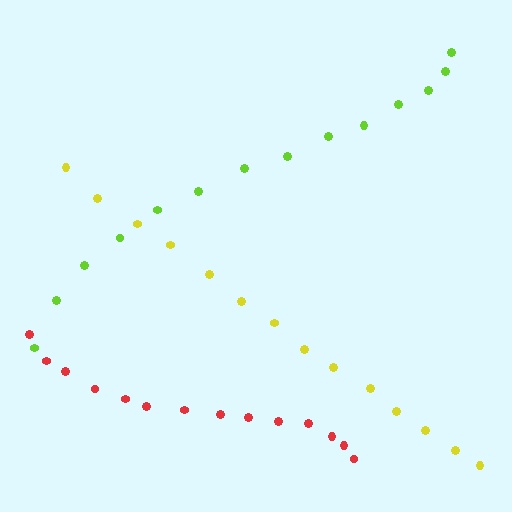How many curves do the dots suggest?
There are 3 distinct paths.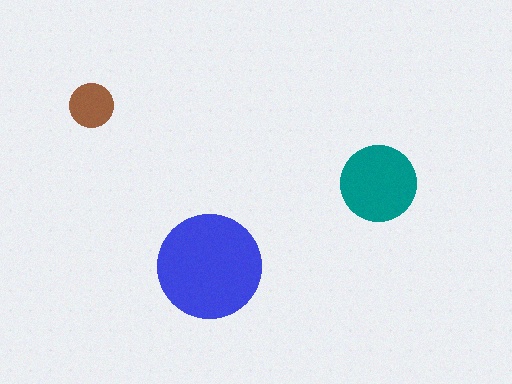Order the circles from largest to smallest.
the blue one, the teal one, the brown one.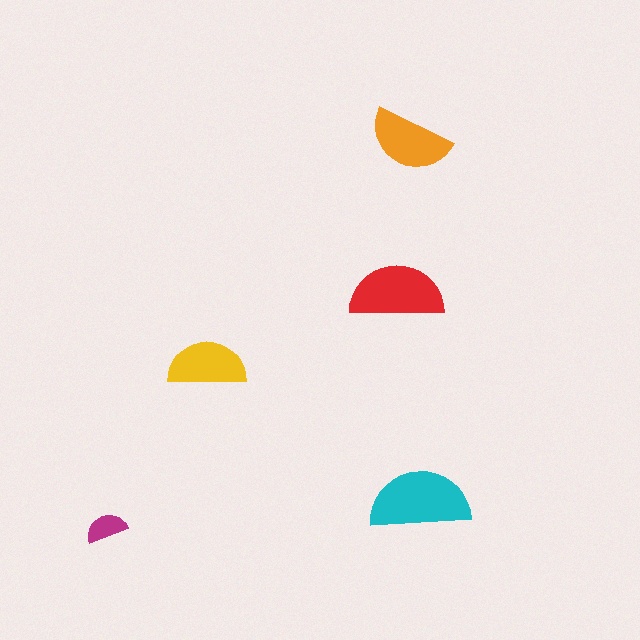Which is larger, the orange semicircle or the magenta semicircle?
The orange one.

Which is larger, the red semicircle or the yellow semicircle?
The red one.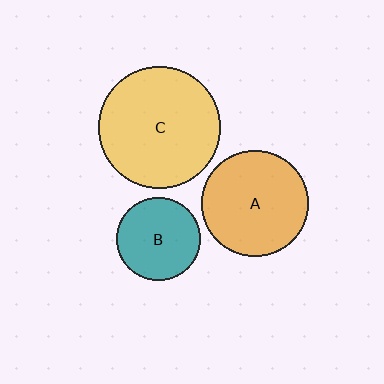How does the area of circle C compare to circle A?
Approximately 1.3 times.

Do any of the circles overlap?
No, none of the circles overlap.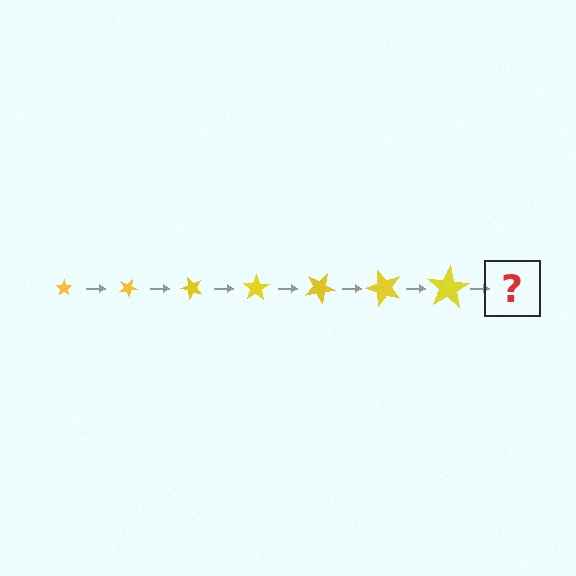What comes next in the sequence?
The next element should be a star, larger than the previous one and rotated 175 degrees from the start.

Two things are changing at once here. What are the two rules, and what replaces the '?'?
The two rules are that the star grows larger each step and it rotates 25 degrees each step. The '?' should be a star, larger than the previous one and rotated 175 degrees from the start.